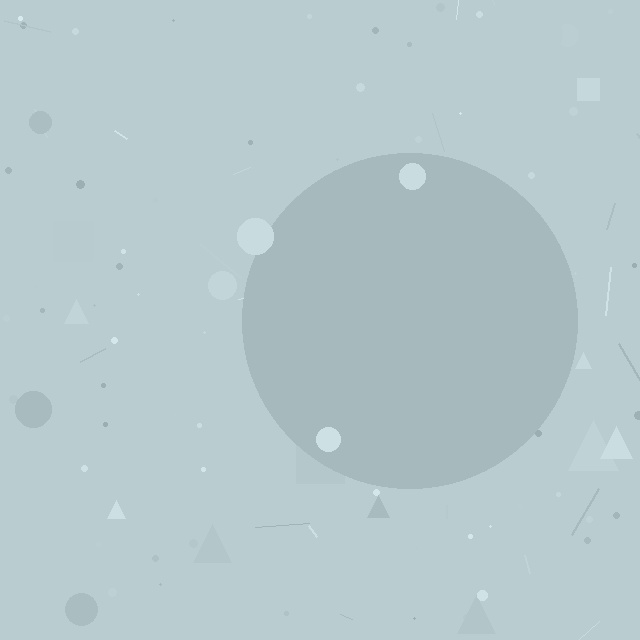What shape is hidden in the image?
A circle is hidden in the image.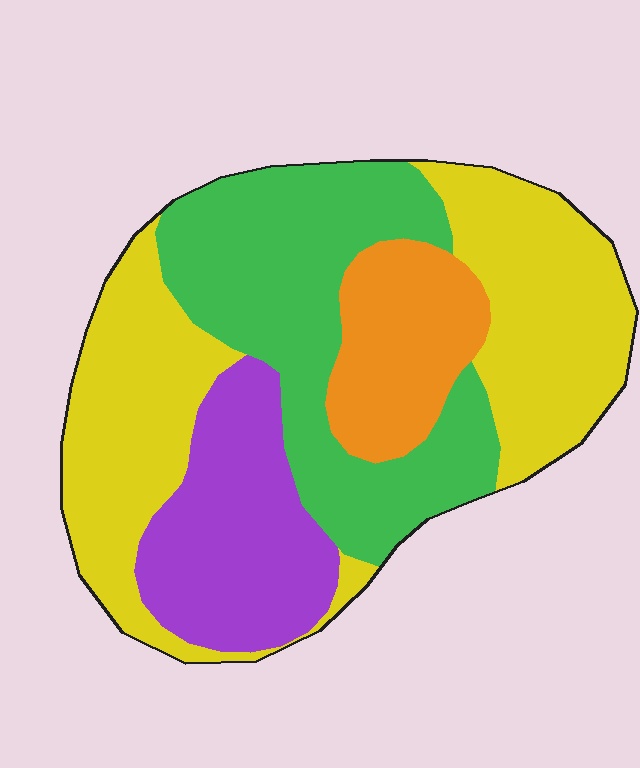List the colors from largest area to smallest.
From largest to smallest: yellow, green, purple, orange.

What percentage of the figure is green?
Green covers roughly 30% of the figure.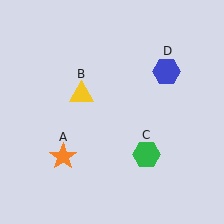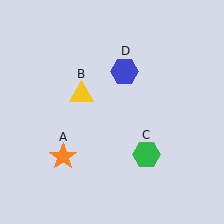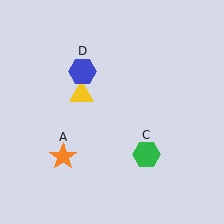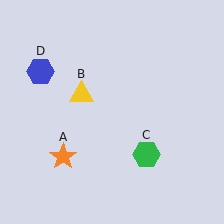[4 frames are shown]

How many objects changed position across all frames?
1 object changed position: blue hexagon (object D).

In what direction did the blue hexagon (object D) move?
The blue hexagon (object D) moved left.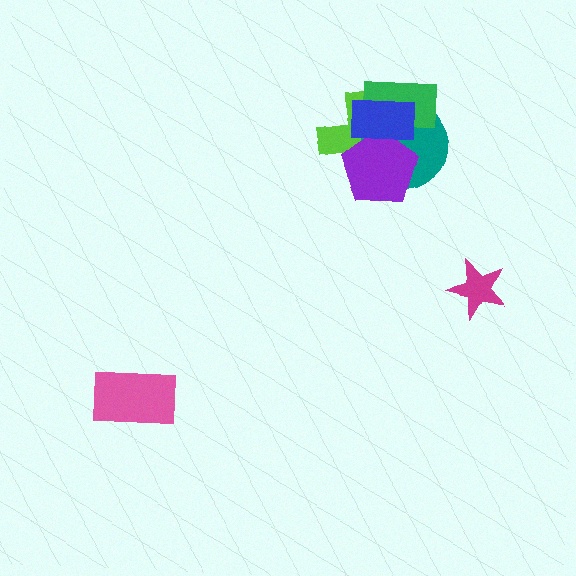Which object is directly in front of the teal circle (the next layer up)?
The purple pentagon is directly in front of the teal circle.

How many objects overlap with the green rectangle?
4 objects overlap with the green rectangle.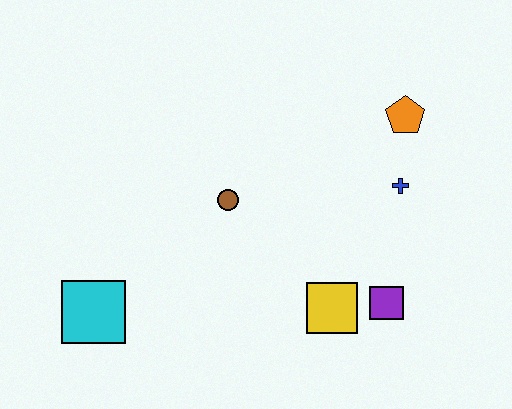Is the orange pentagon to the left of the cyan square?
No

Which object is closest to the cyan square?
The brown circle is closest to the cyan square.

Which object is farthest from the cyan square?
The orange pentagon is farthest from the cyan square.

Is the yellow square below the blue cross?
Yes